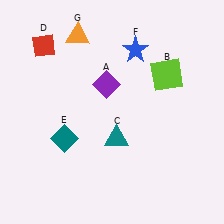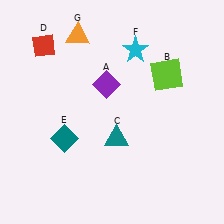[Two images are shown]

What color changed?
The star (F) changed from blue in Image 1 to cyan in Image 2.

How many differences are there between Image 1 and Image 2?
There is 1 difference between the two images.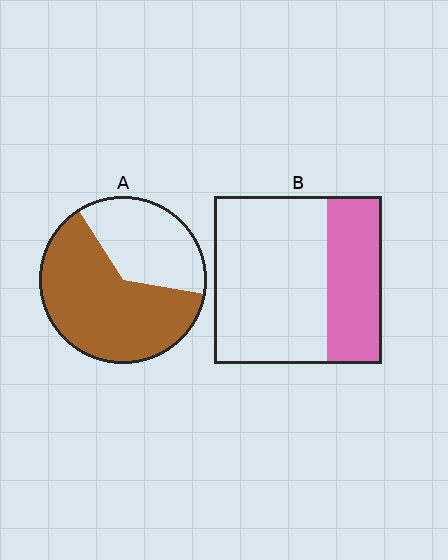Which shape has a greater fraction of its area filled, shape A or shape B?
Shape A.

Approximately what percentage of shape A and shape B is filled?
A is approximately 65% and B is approximately 35%.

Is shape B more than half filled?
No.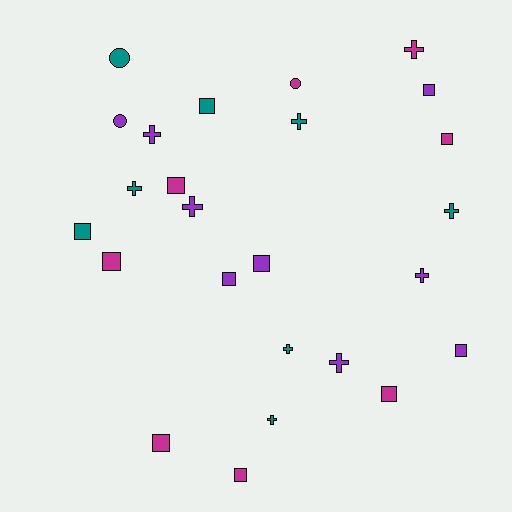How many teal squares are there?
There are 2 teal squares.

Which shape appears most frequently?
Square, with 12 objects.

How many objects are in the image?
There are 25 objects.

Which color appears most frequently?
Purple, with 9 objects.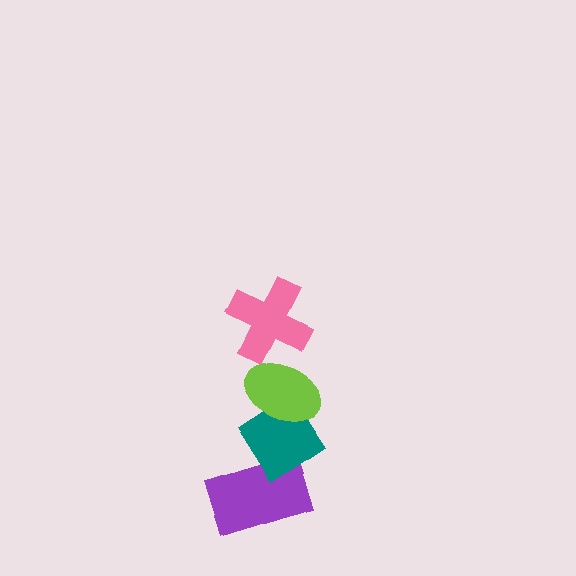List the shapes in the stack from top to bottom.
From top to bottom: the pink cross, the lime ellipse, the teal diamond, the purple rectangle.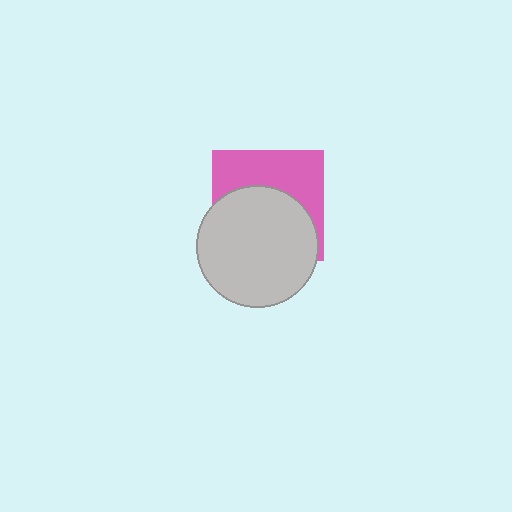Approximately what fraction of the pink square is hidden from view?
Roughly 57% of the pink square is hidden behind the light gray circle.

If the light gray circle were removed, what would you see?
You would see the complete pink square.